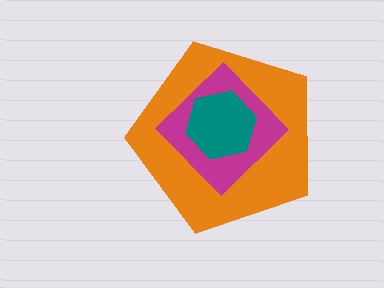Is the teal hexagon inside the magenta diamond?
Yes.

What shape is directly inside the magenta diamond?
The teal hexagon.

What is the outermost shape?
The orange pentagon.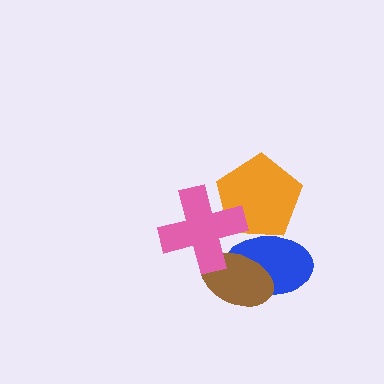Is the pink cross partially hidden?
No, no other shape covers it.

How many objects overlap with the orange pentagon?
2 objects overlap with the orange pentagon.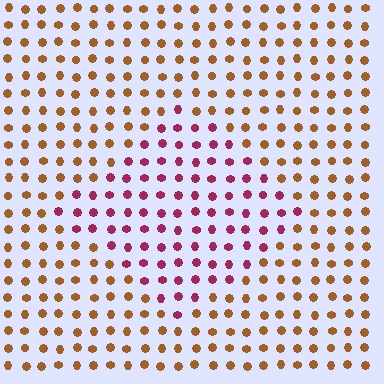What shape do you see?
I see a diamond.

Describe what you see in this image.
The image is filled with small brown elements in a uniform arrangement. A diamond-shaped region is visible where the elements are tinted to a slightly different hue, forming a subtle color boundary.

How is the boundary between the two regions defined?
The boundary is defined purely by a slight shift in hue (about 52 degrees). Spacing, size, and orientation are identical on both sides.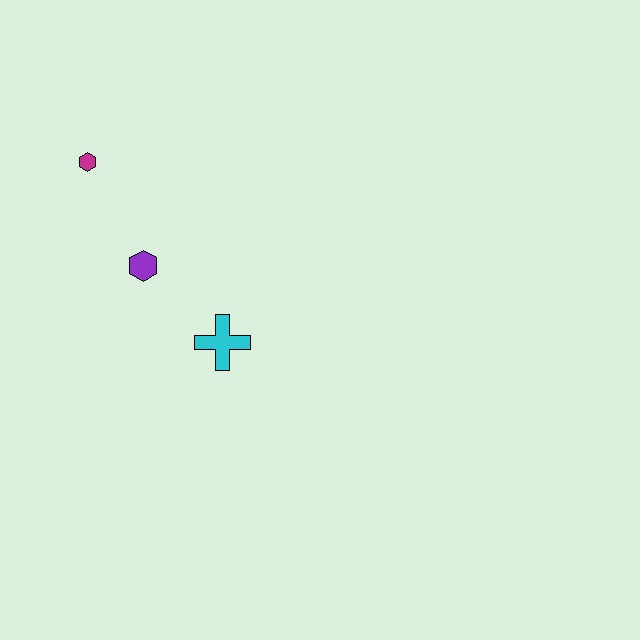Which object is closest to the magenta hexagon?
The purple hexagon is closest to the magenta hexagon.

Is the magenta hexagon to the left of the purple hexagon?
Yes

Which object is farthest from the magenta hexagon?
The cyan cross is farthest from the magenta hexagon.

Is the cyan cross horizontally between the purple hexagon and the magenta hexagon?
No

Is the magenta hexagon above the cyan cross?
Yes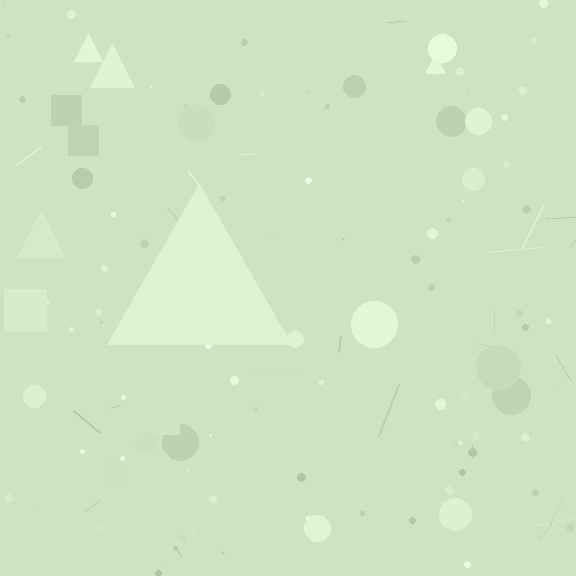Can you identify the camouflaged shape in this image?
The camouflaged shape is a triangle.